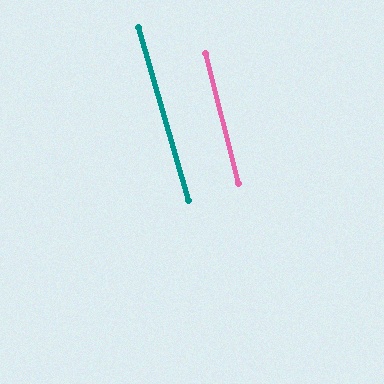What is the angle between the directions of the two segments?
Approximately 2 degrees.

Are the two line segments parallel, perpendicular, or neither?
Parallel — their directions differ by only 1.9°.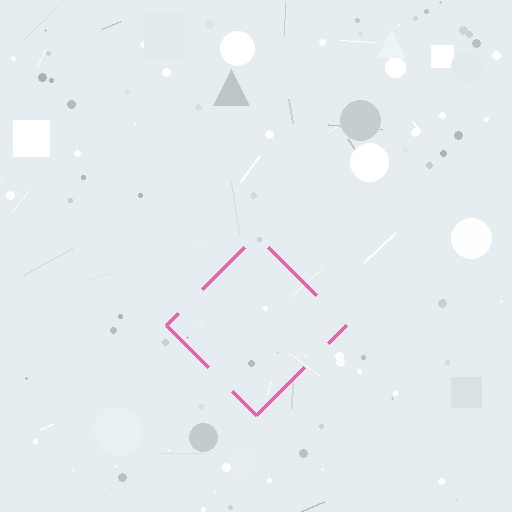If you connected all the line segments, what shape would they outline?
They would outline a diamond.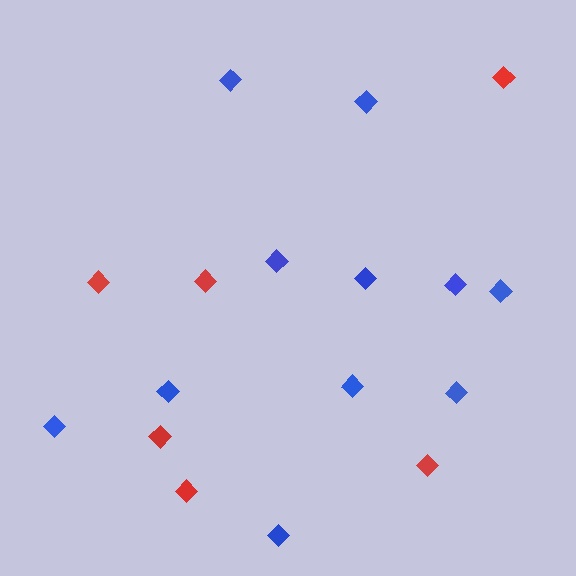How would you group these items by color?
There are 2 groups: one group of red diamonds (6) and one group of blue diamonds (11).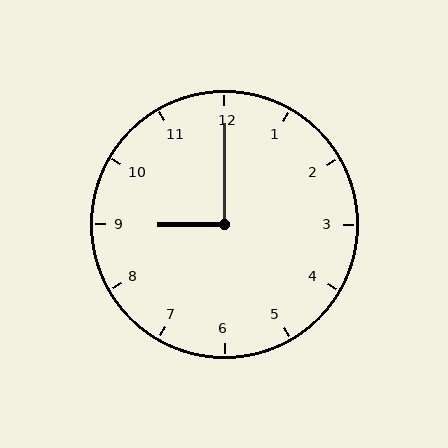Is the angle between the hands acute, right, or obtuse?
It is right.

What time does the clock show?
9:00.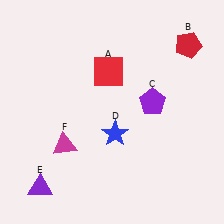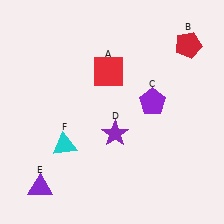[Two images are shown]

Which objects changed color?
D changed from blue to purple. F changed from magenta to cyan.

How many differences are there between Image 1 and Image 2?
There are 2 differences between the two images.